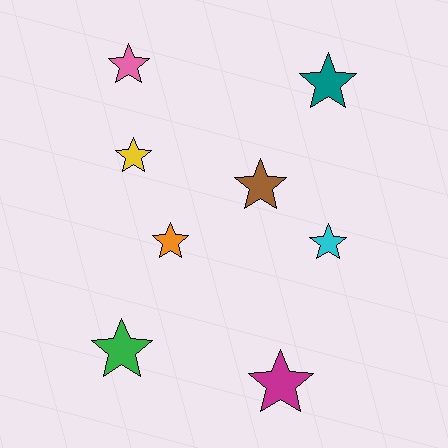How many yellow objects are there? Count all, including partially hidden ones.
There is 1 yellow object.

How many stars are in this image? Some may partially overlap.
There are 8 stars.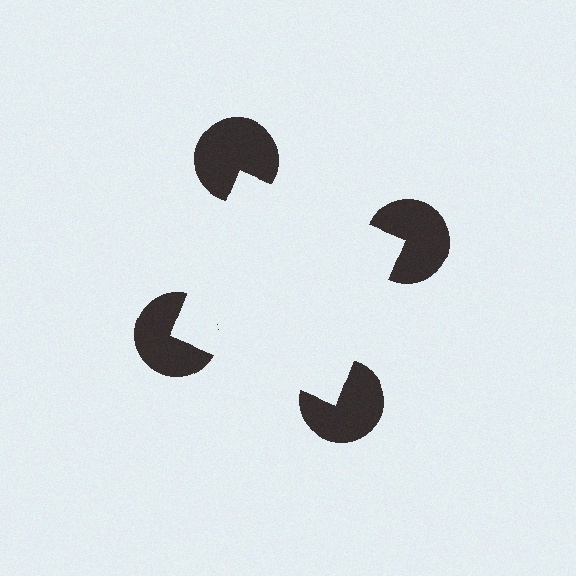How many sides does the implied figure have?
4 sides.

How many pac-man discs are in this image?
There are 4 — one at each vertex of the illusory square.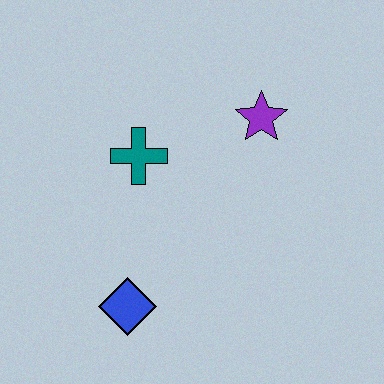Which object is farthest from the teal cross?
The blue diamond is farthest from the teal cross.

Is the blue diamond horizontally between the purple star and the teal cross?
No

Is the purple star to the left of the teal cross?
No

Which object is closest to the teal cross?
The purple star is closest to the teal cross.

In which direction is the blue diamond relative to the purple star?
The blue diamond is below the purple star.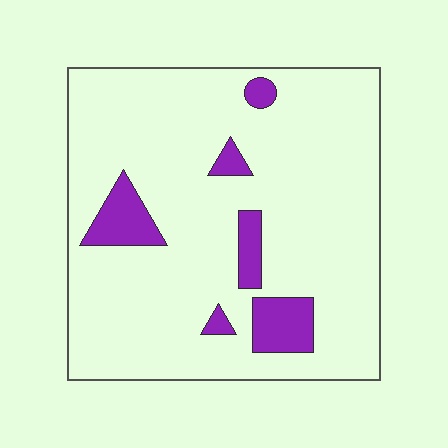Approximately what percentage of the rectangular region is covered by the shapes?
Approximately 10%.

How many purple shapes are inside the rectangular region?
6.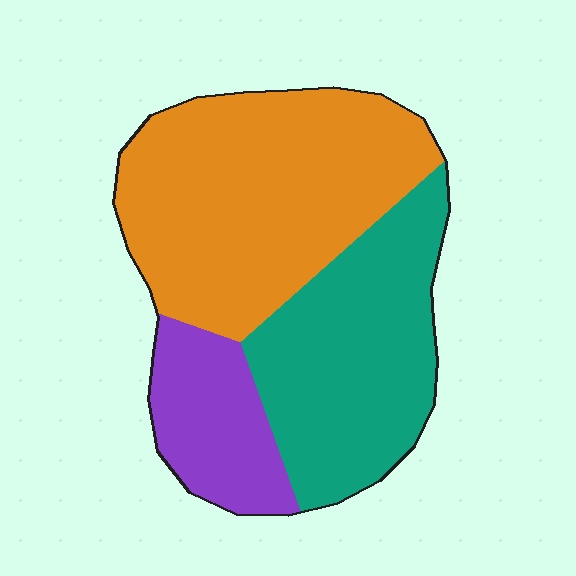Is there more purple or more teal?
Teal.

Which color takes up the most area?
Orange, at roughly 50%.